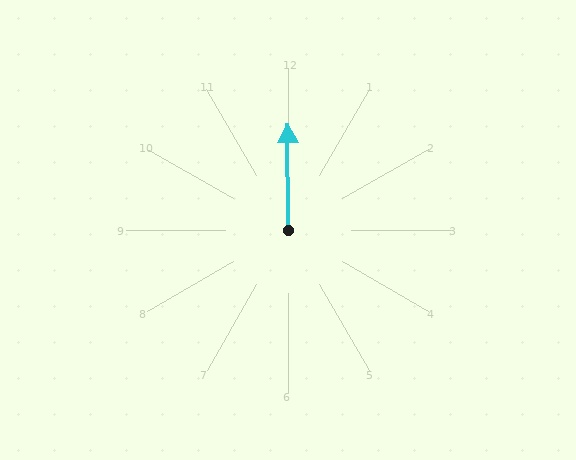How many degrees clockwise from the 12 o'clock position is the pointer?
Approximately 360 degrees.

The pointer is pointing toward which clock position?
Roughly 12 o'clock.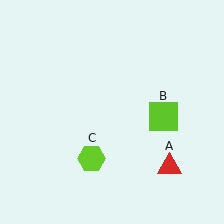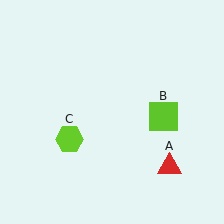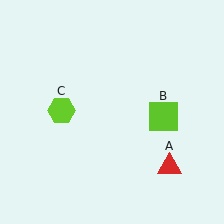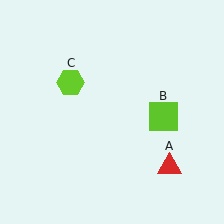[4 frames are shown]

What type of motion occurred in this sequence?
The lime hexagon (object C) rotated clockwise around the center of the scene.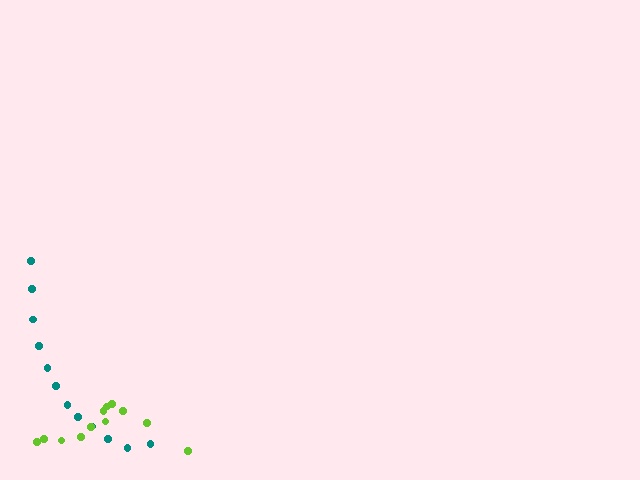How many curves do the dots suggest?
There are 2 distinct paths.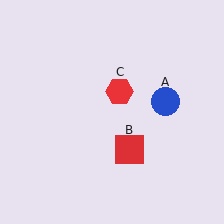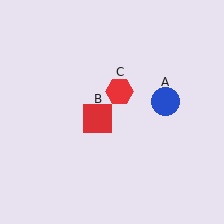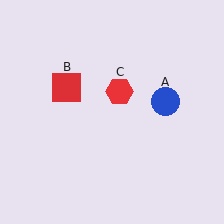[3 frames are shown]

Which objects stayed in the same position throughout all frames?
Blue circle (object A) and red hexagon (object C) remained stationary.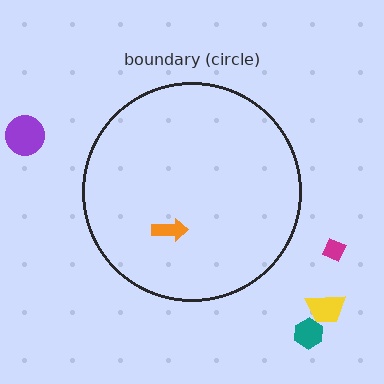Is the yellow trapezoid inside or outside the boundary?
Outside.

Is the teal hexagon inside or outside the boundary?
Outside.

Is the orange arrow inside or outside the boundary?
Inside.